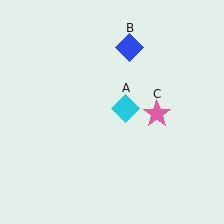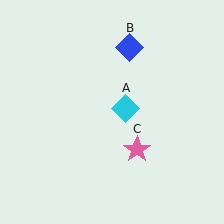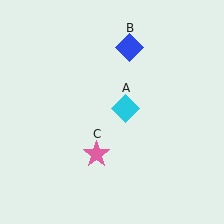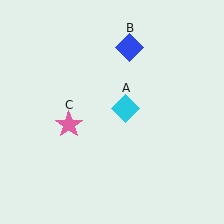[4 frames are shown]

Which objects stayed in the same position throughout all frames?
Cyan diamond (object A) and blue diamond (object B) remained stationary.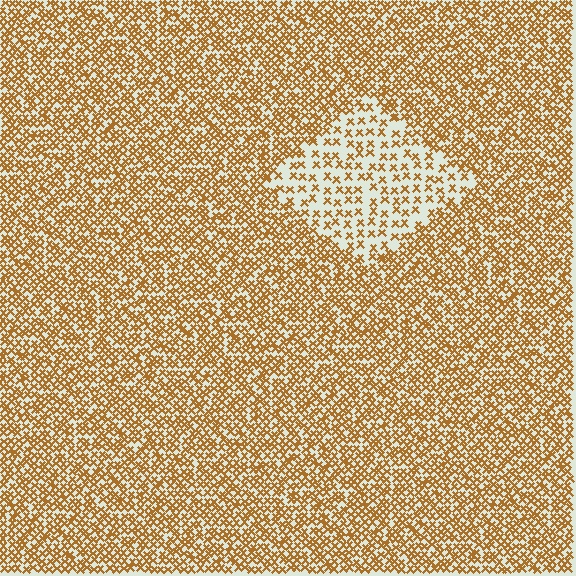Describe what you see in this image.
The image contains small brown elements arranged at two different densities. A diamond-shaped region is visible where the elements are less densely packed than the surrounding area.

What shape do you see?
I see a diamond.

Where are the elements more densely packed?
The elements are more densely packed outside the diamond boundary.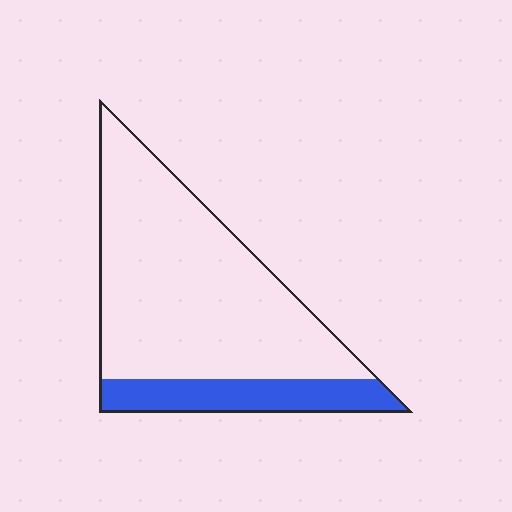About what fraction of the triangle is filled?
About one fifth (1/5).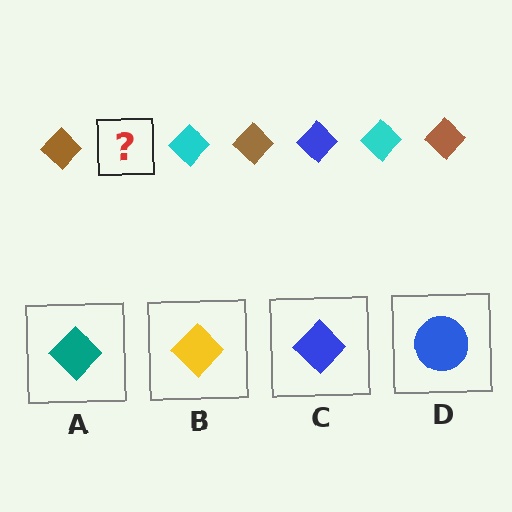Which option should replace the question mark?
Option C.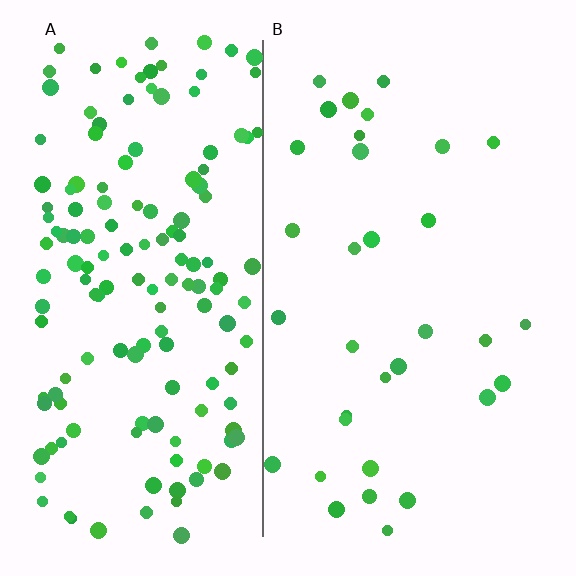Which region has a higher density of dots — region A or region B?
A (the left).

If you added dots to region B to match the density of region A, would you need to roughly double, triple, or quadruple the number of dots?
Approximately quadruple.